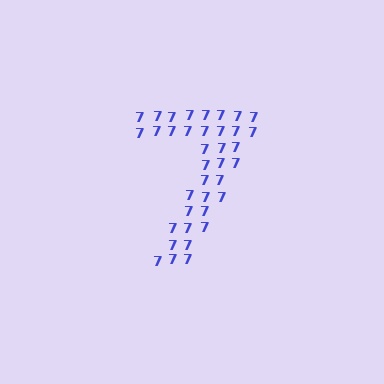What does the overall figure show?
The overall figure shows the digit 7.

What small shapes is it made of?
It is made of small digit 7's.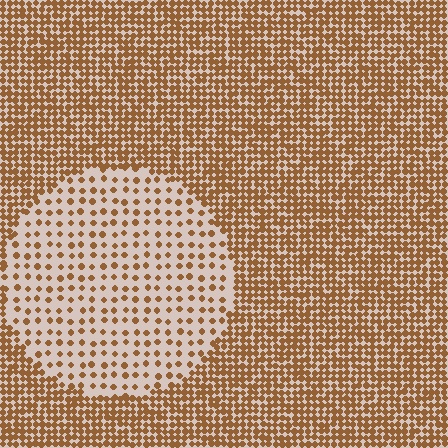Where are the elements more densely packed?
The elements are more densely packed outside the circle boundary.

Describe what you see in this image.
The image contains small brown elements arranged at two different densities. A circle-shaped region is visible where the elements are less densely packed than the surrounding area.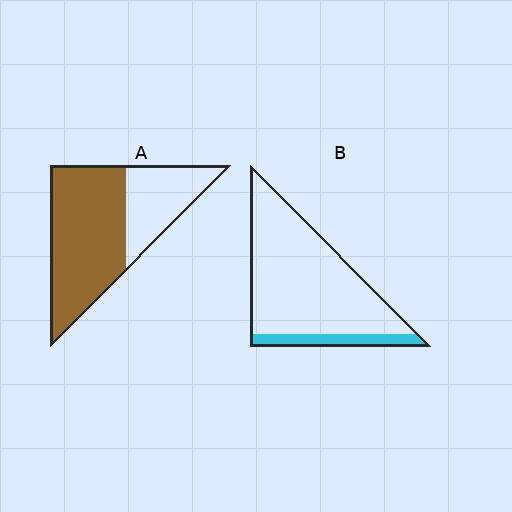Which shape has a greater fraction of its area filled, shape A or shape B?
Shape A.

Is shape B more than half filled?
No.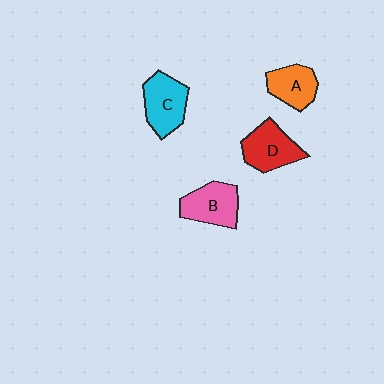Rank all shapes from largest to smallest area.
From largest to smallest: C (cyan), D (red), B (pink), A (orange).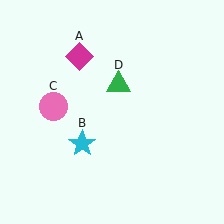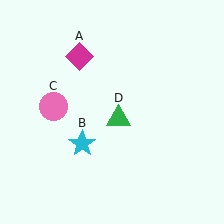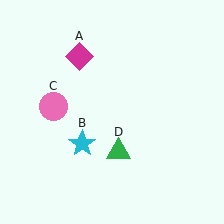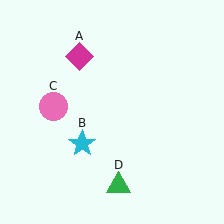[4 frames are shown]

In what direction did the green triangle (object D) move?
The green triangle (object D) moved down.